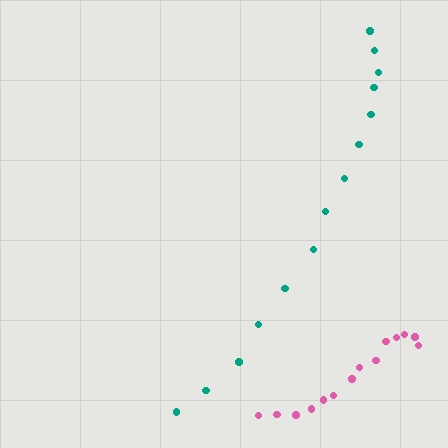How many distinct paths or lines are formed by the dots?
There are 2 distinct paths.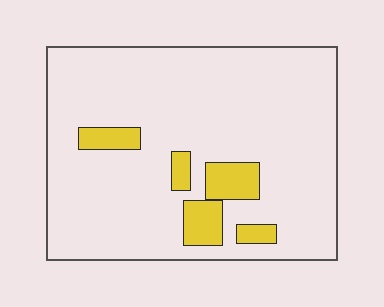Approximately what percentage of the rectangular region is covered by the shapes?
Approximately 10%.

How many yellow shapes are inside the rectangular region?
5.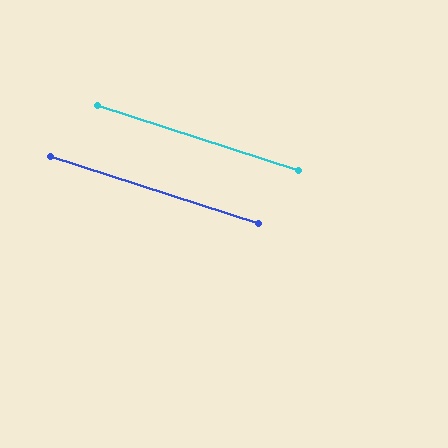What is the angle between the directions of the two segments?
Approximately 0 degrees.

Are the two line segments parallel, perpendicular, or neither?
Parallel — their directions differ by only 0.1°.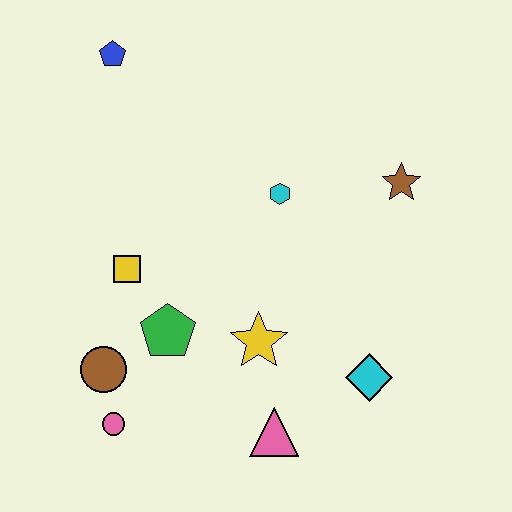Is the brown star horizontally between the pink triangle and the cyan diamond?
No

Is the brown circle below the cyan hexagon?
Yes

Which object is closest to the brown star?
The cyan hexagon is closest to the brown star.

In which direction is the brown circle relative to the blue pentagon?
The brown circle is below the blue pentagon.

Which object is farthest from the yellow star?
The blue pentagon is farthest from the yellow star.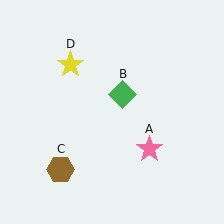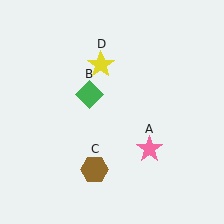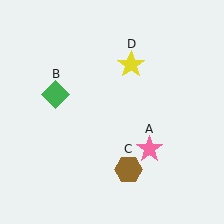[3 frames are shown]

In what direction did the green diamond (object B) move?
The green diamond (object B) moved left.